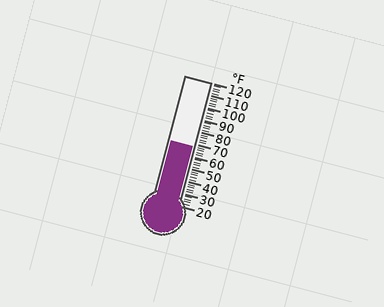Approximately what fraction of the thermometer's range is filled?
The thermometer is filled to approximately 50% of its range.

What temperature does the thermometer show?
The thermometer shows approximately 68°F.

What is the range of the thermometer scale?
The thermometer scale ranges from 20°F to 120°F.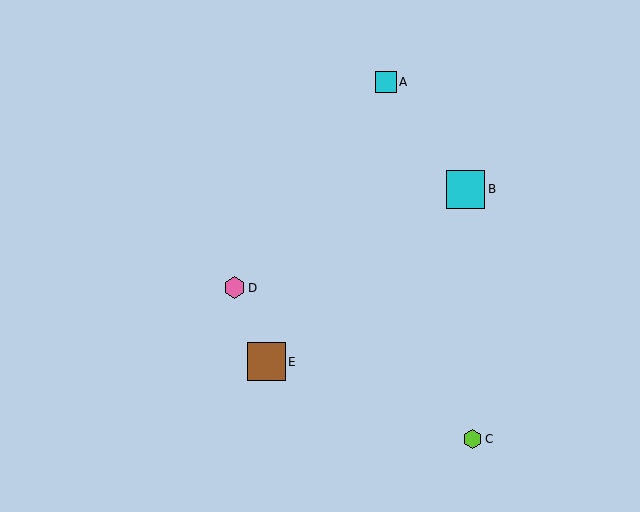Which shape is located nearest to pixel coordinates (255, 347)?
The brown square (labeled E) at (266, 362) is nearest to that location.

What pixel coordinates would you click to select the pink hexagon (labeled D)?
Click at (234, 288) to select the pink hexagon D.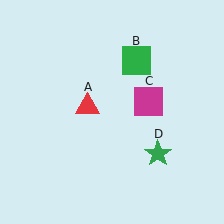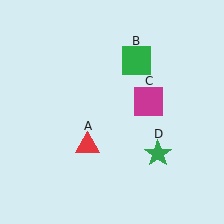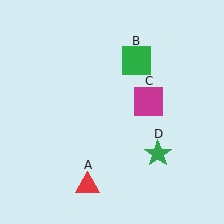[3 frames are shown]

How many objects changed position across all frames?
1 object changed position: red triangle (object A).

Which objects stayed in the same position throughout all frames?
Green square (object B) and magenta square (object C) and green star (object D) remained stationary.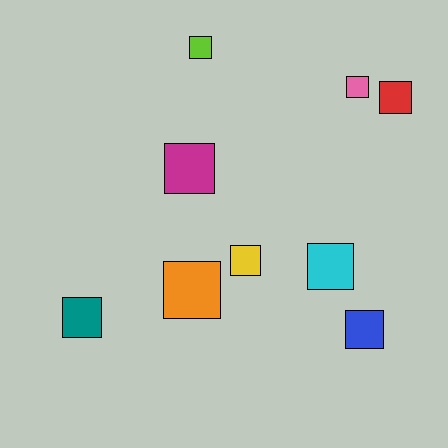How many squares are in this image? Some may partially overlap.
There are 9 squares.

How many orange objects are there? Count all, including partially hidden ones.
There is 1 orange object.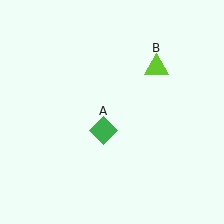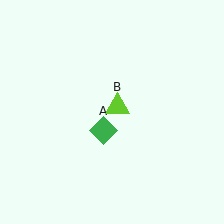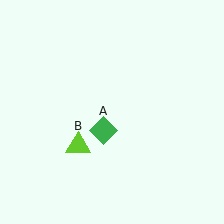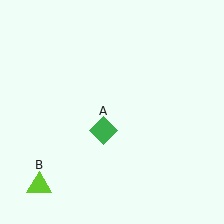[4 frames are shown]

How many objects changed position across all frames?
1 object changed position: lime triangle (object B).